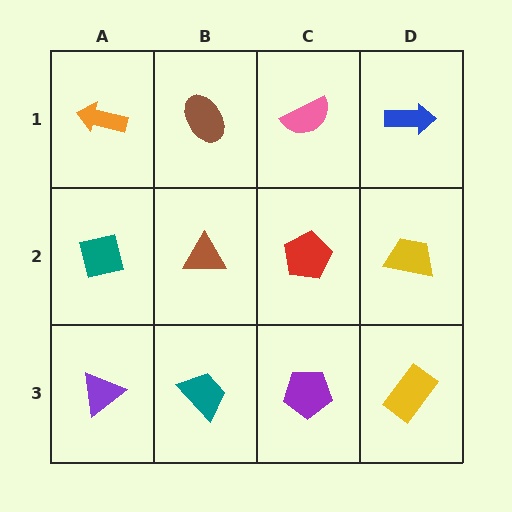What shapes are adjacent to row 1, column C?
A red pentagon (row 2, column C), a brown ellipse (row 1, column B), a blue arrow (row 1, column D).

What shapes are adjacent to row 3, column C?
A red pentagon (row 2, column C), a teal trapezoid (row 3, column B), a yellow rectangle (row 3, column D).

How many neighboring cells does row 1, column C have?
3.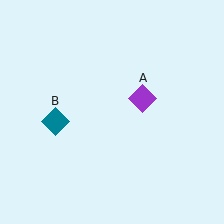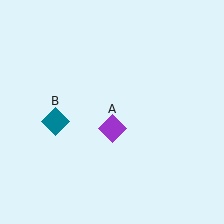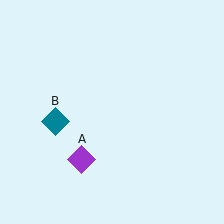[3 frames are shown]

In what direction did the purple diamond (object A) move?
The purple diamond (object A) moved down and to the left.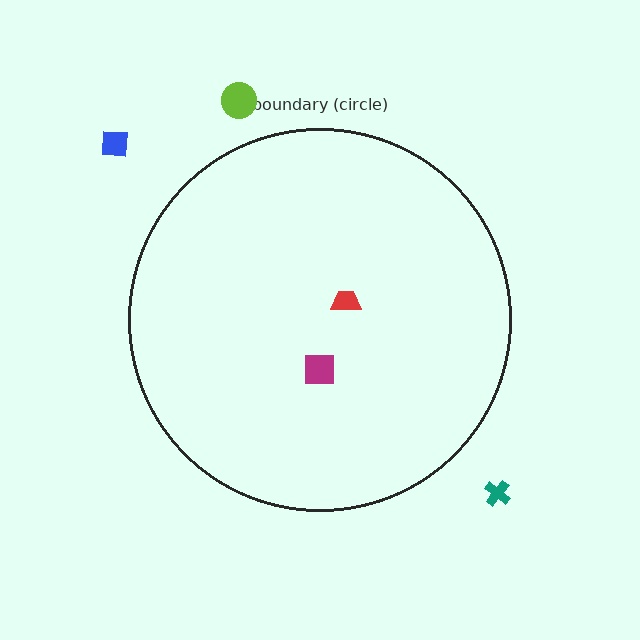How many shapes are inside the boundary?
2 inside, 3 outside.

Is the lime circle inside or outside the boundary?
Outside.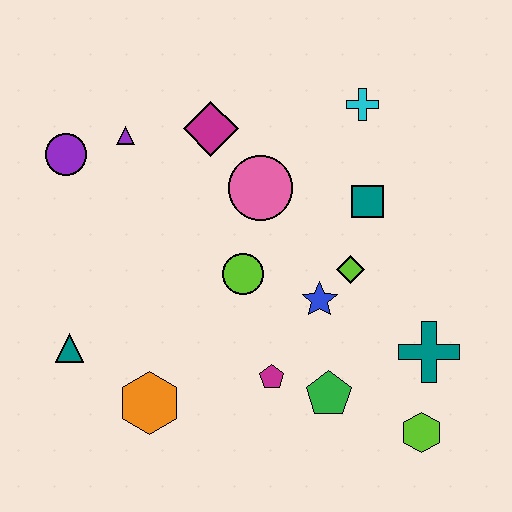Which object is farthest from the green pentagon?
The purple circle is farthest from the green pentagon.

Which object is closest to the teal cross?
The lime hexagon is closest to the teal cross.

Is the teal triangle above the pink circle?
No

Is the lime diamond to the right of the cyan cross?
No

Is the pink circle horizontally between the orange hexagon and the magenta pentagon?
Yes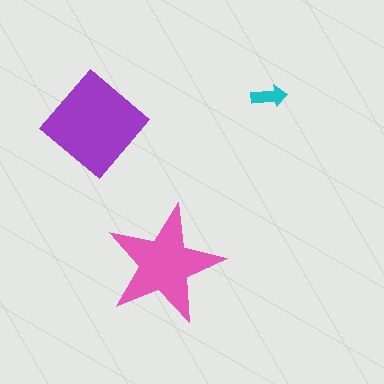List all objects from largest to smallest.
The purple diamond, the pink star, the cyan arrow.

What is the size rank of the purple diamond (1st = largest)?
1st.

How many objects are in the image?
There are 3 objects in the image.